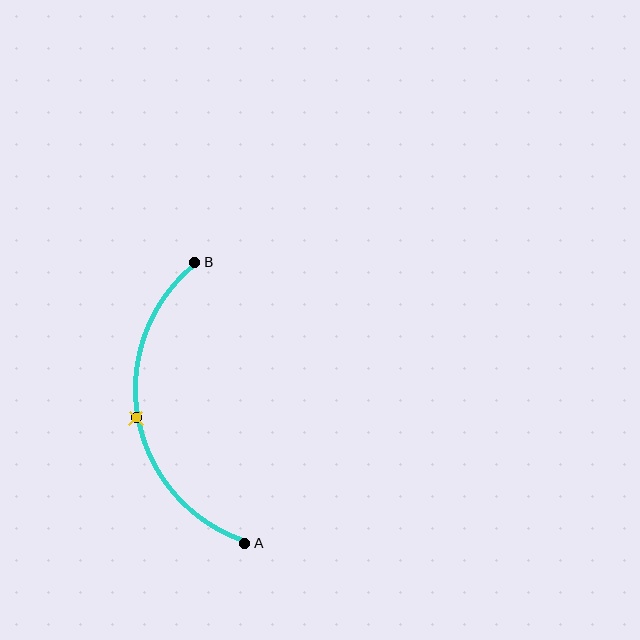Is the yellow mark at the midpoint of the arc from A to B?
Yes. The yellow mark lies on the arc at equal arc-length from both A and B — it is the arc midpoint.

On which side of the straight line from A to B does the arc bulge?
The arc bulges to the left of the straight line connecting A and B.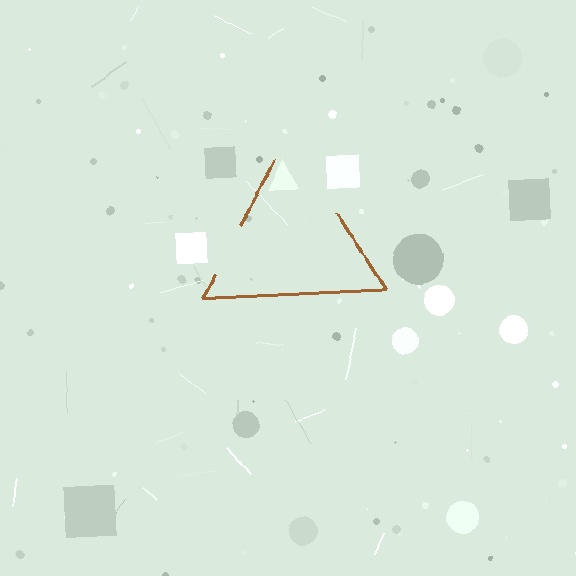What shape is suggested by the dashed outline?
The dashed outline suggests a triangle.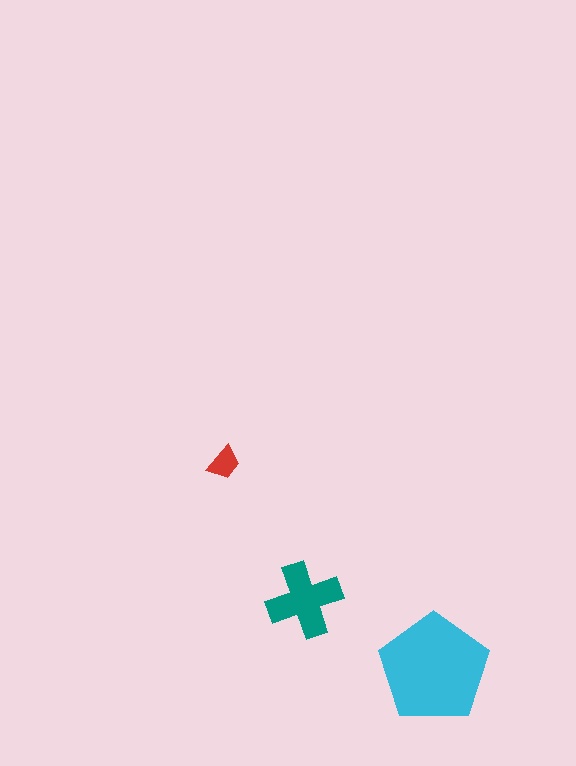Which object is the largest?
The cyan pentagon.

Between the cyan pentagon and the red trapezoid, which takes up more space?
The cyan pentagon.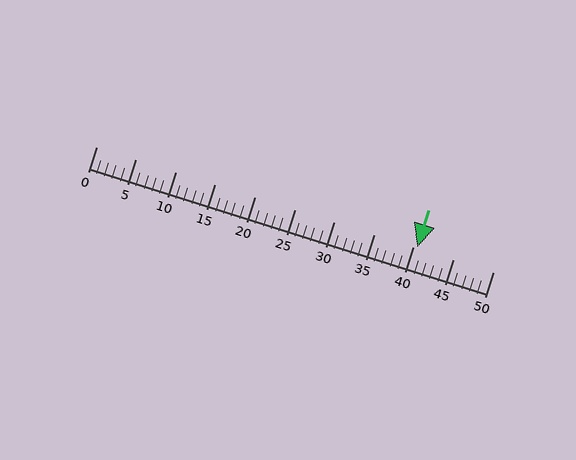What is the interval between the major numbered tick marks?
The major tick marks are spaced 5 units apart.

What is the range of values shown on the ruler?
The ruler shows values from 0 to 50.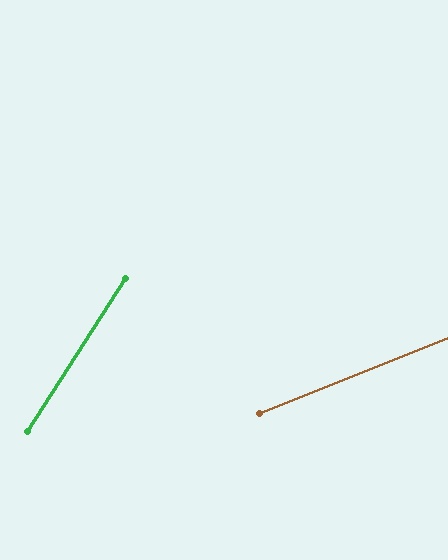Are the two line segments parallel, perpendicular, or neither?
Neither parallel nor perpendicular — they differ by about 36°.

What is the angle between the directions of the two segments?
Approximately 36 degrees.